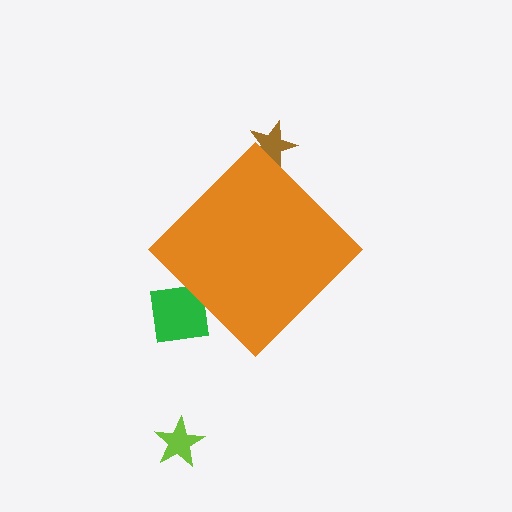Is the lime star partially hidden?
No, the lime star is fully visible.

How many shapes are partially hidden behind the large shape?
2 shapes are partially hidden.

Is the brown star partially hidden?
Yes, the brown star is partially hidden behind the orange diamond.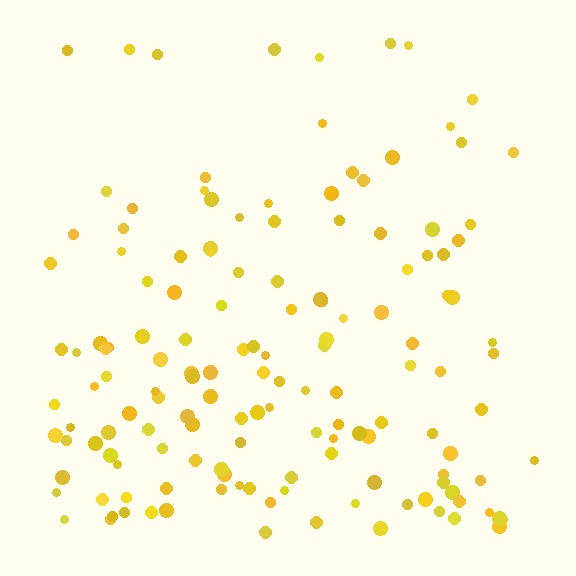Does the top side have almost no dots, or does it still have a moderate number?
Still a moderate number, just noticeably fewer than the bottom.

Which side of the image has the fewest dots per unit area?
The top.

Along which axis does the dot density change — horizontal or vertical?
Vertical.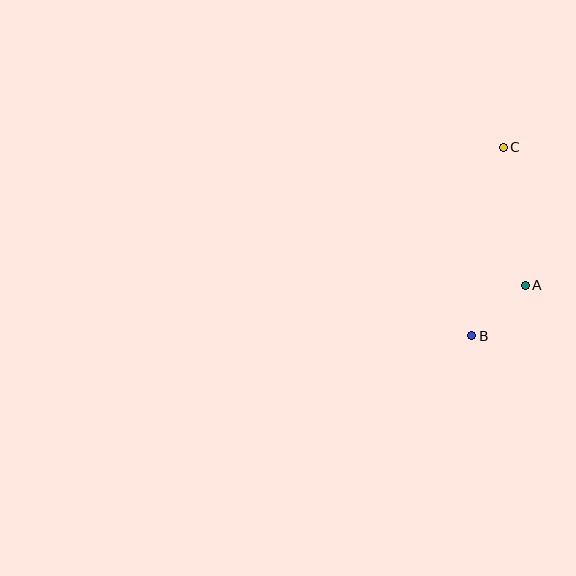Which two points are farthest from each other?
Points B and C are farthest from each other.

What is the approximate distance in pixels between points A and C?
The distance between A and C is approximately 140 pixels.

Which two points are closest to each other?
Points A and B are closest to each other.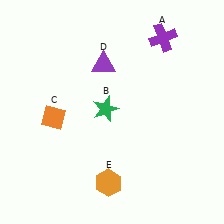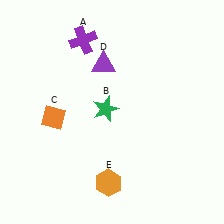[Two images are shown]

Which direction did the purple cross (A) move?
The purple cross (A) moved left.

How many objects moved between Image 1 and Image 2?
1 object moved between the two images.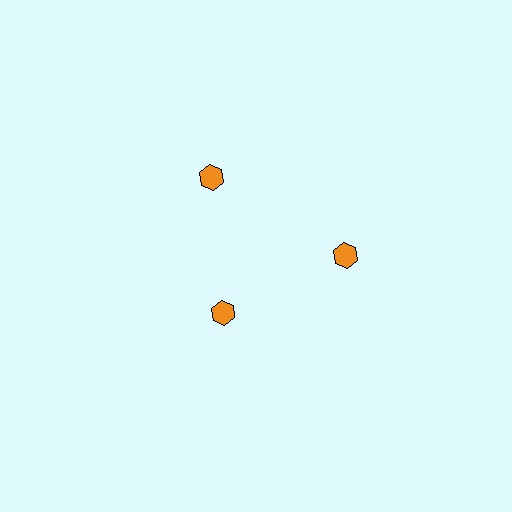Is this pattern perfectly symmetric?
No. The 3 orange hexagons are arranged in a ring, but one element near the 7 o'clock position is pulled inward toward the center, breaking the 3-fold rotational symmetry.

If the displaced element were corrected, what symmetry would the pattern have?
It would have 3-fold rotational symmetry — the pattern would map onto itself every 120 degrees.